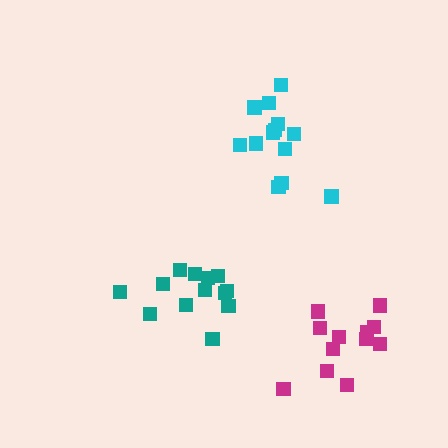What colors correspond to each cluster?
The clusters are colored: teal, magenta, cyan.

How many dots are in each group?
Group 1: 13 dots, Group 2: 12 dots, Group 3: 13 dots (38 total).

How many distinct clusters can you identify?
There are 3 distinct clusters.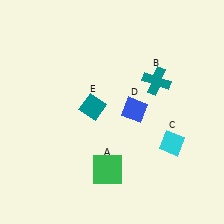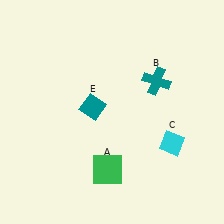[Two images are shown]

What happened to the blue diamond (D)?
The blue diamond (D) was removed in Image 2. It was in the top-right area of Image 1.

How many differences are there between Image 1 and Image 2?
There is 1 difference between the two images.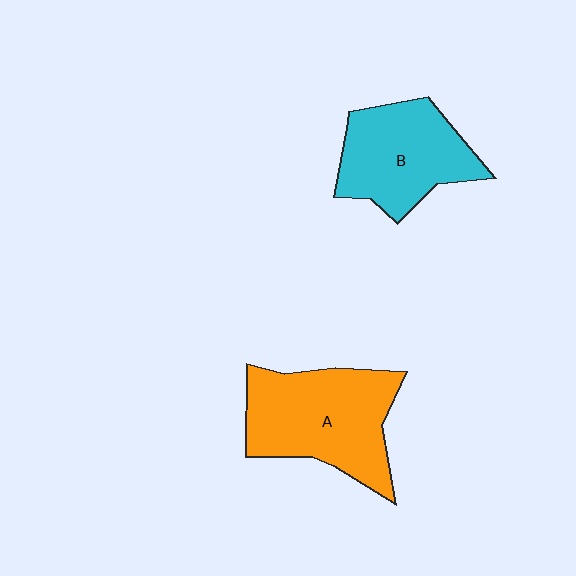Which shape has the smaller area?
Shape B (cyan).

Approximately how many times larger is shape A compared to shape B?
Approximately 1.2 times.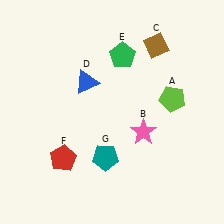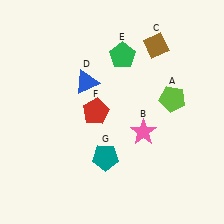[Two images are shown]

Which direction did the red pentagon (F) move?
The red pentagon (F) moved up.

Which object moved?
The red pentagon (F) moved up.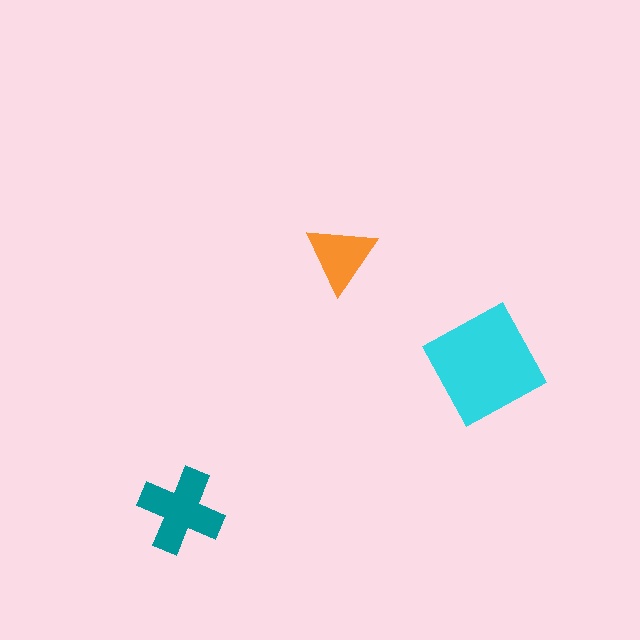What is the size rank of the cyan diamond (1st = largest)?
1st.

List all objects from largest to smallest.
The cyan diamond, the teal cross, the orange triangle.